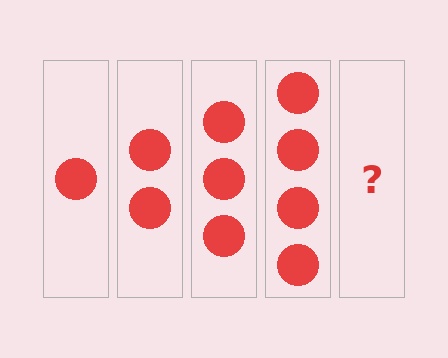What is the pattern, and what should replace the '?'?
The pattern is that each step adds one more circle. The '?' should be 5 circles.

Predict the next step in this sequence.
The next step is 5 circles.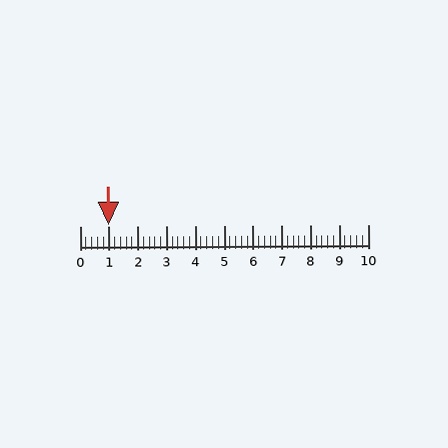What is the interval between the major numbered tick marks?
The major tick marks are spaced 1 units apart.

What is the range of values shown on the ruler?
The ruler shows values from 0 to 10.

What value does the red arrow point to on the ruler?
The red arrow points to approximately 1.0.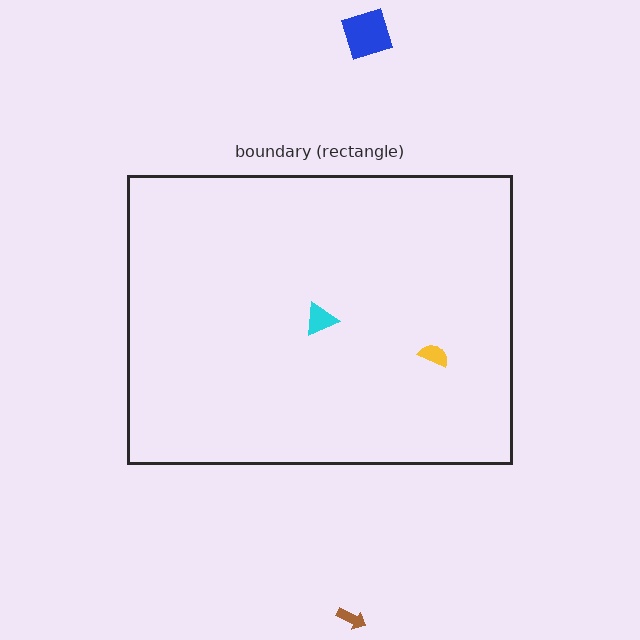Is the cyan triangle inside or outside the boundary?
Inside.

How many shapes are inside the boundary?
2 inside, 2 outside.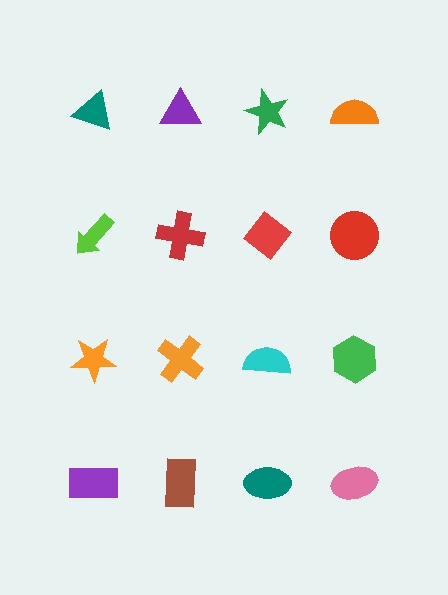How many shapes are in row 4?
4 shapes.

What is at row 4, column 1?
A purple rectangle.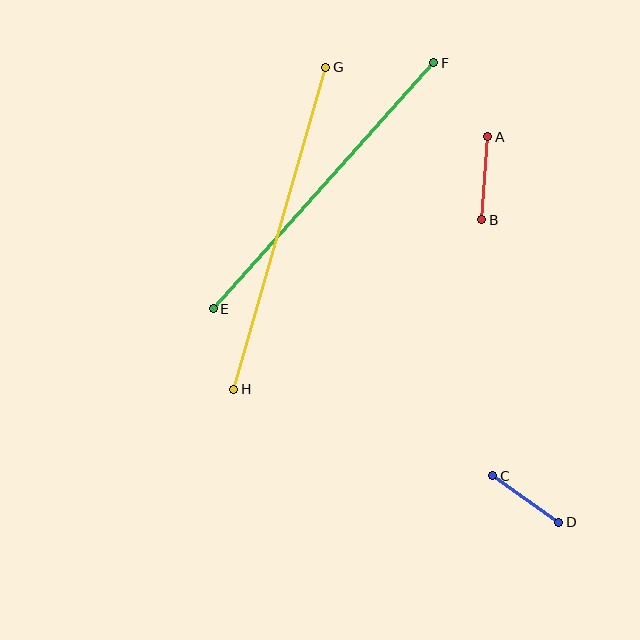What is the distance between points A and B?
The distance is approximately 83 pixels.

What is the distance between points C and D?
The distance is approximately 81 pixels.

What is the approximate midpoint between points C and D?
The midpoint is at approximately (526, 499) pixels.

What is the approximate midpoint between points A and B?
The midpoint is at approximately (485, 178) pixels.